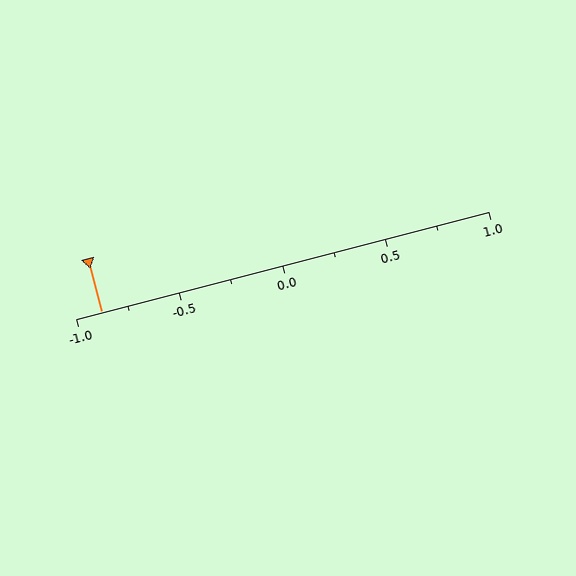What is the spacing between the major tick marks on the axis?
The major ticks are spaced 0.5 apart.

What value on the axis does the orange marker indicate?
The marker indicates approximately -0.88.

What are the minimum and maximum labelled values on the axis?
The axis runs from -1.0 to 1.0.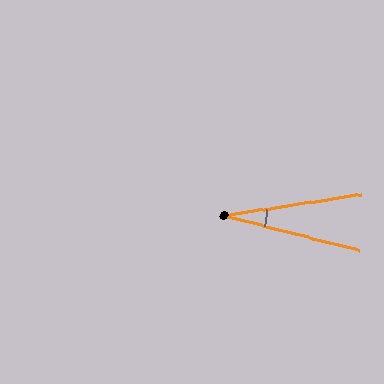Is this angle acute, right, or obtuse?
It is acute.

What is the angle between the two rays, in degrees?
Approximately 23 degrees.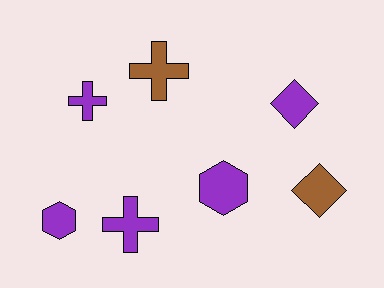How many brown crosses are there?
There is 1 brown cross.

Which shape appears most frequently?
Cross, with 3 objects.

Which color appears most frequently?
Purple, with 5 objects.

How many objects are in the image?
There are 7 objects.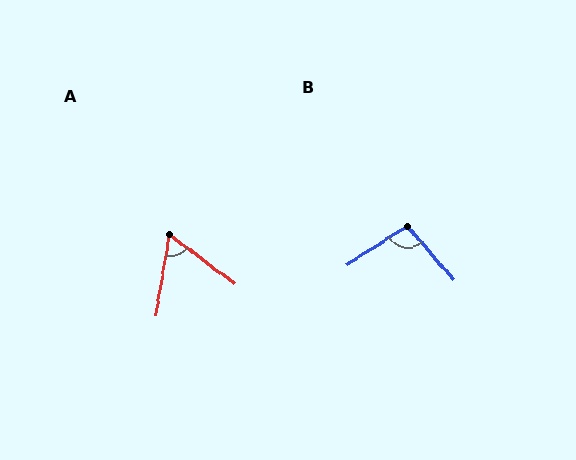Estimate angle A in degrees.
Approximately 62 degrees.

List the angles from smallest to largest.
A (62°), B (99°).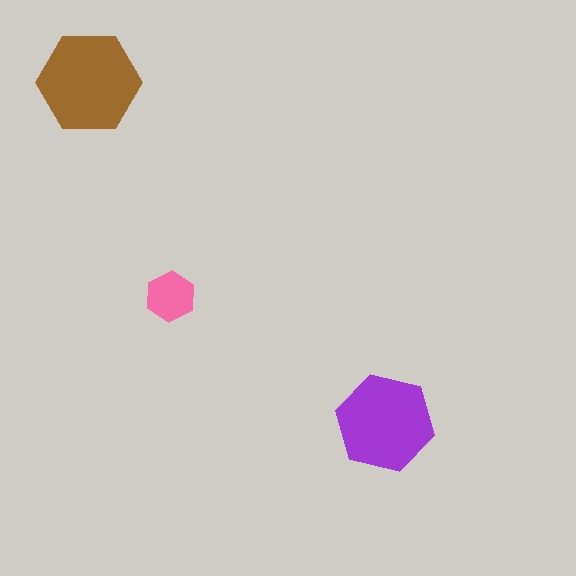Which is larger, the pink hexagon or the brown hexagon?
The brown one.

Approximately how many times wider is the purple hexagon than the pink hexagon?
About 2 times wider.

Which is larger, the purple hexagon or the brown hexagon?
The brown one.